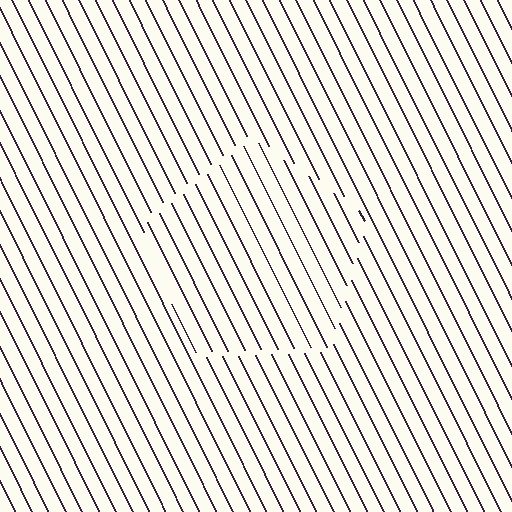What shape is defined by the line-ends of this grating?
An illusory pentagon. The interior of the shape contains the same grating, shifted by half a period — the contour is defined by the phase discontinuity where line-ends from the inner and outer gratings abut.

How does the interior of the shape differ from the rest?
The interior of the shape contains the same grating, shifted by half a period — the contour is defined by the phase discontinuity where line-ends from the inner and outer gratings abut.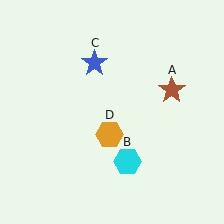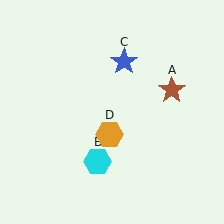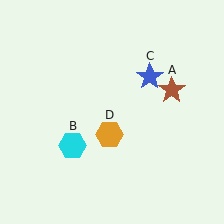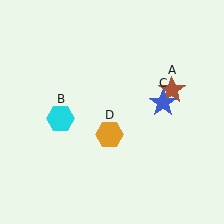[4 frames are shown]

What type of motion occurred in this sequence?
The cyan hexagon (object B), blue star (object C) rotated clockwise around the center of the scene.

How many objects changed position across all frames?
2 objects changed position: cyan hexagon (object B), blue star (object C).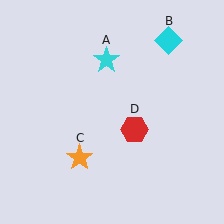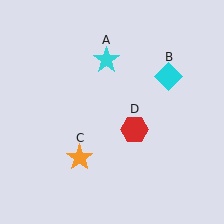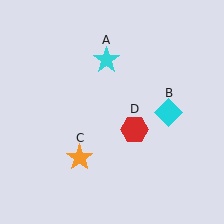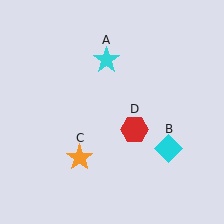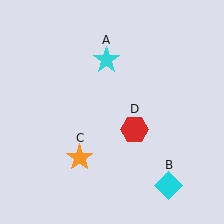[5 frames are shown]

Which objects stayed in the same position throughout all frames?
Cyan star (object A) and orange star (object C) and red hexagon (object D) remained stationary.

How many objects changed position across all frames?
1 object changed position: cyan diamond (object B).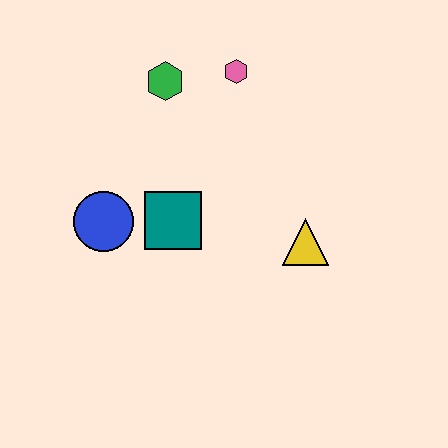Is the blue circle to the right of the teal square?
No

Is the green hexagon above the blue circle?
Yes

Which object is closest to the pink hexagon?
The green hexagon is closest to the pink hexagon.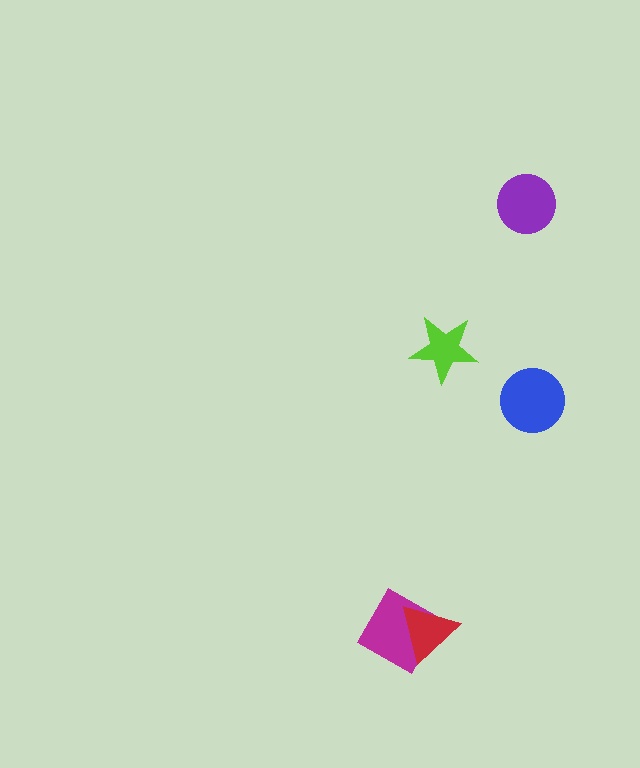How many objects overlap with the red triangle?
1 object overlaps with the red triangle.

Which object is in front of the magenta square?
The red triangle is in front of the magenta square.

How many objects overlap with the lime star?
0 objects overlap with the lime star.